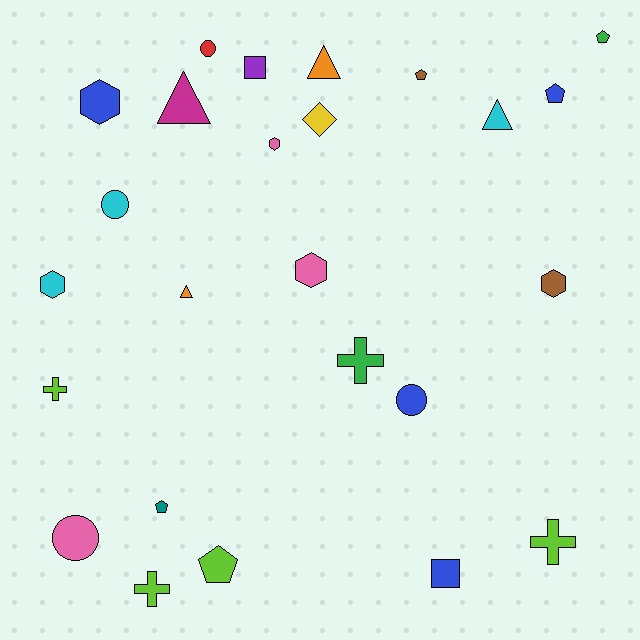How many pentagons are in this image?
There are 5 pentagons.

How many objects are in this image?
There are 25 objects.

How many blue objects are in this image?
There are 4 blue objects.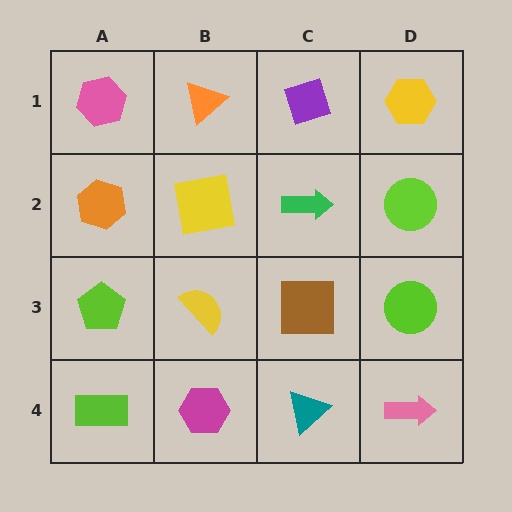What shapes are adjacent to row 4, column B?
A yellow semicircle (row 3, column B), a lime rectangle (row 4, column A), a teal triangle (row 4, column C).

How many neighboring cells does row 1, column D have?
2.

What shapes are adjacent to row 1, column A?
An orange hexagon (row 2, column A), an orange triangle (row 1, column B).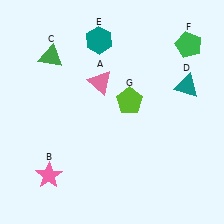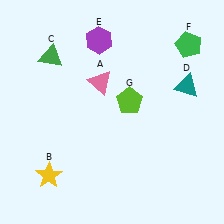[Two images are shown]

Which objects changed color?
B changed from pink to yellow. E changed from teal to purple.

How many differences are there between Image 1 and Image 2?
There are 2 differences between the two images.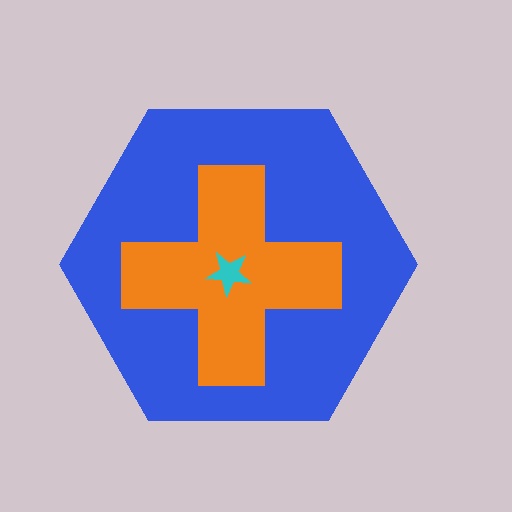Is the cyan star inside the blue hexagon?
Yes.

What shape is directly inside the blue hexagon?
The orange cross.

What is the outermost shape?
The blue hexagon.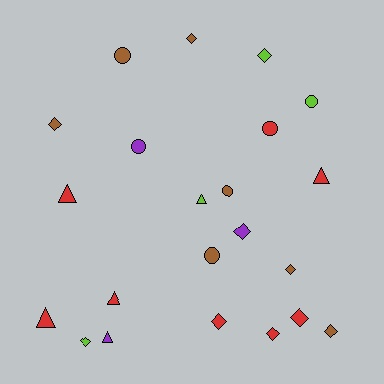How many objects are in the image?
There are 22 objects.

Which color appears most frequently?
Red, with 8 objects.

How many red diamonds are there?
There are 3 red diamonds.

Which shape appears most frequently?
Diamond, with 10 objects.